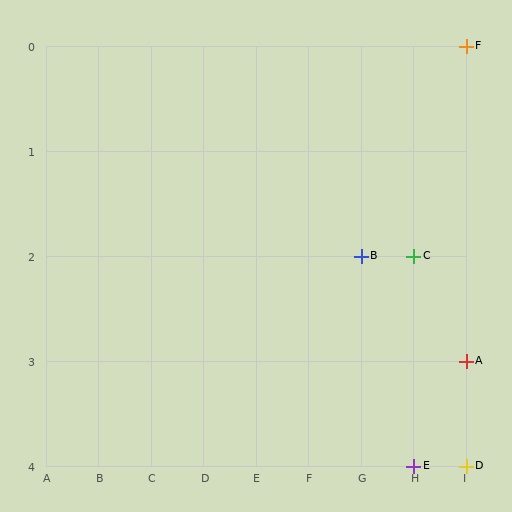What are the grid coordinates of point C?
Point C is at grid coordinates (H, 2).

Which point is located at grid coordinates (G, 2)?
Point B is at (G, 2).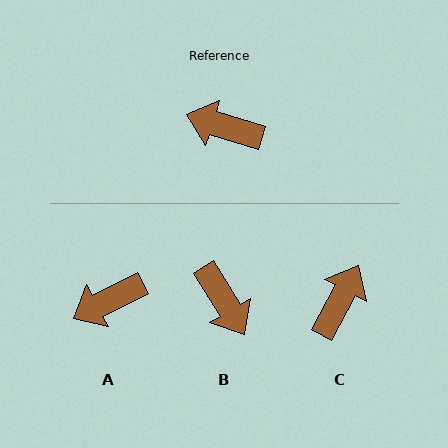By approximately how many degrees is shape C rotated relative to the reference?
Approximately 101 degrees clockwise.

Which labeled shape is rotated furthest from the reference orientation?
B, about 139 degrees away.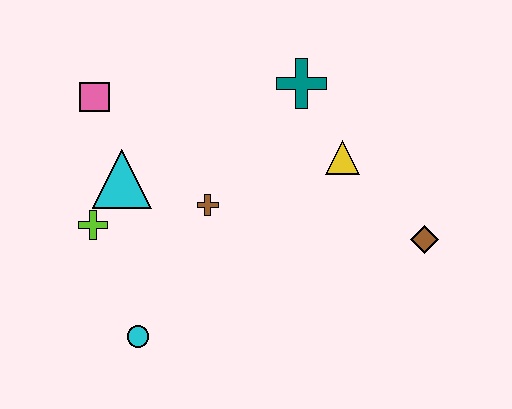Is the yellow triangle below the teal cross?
Yes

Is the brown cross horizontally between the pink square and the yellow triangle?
Yes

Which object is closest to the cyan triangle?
The lime cross is closest to the cyan triangle.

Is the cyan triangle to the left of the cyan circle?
Yes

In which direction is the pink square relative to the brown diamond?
The pink square is to the left of the brown diamond.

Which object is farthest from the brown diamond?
The pink square is farthest from the brown diamond.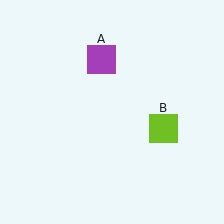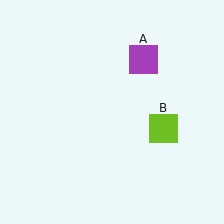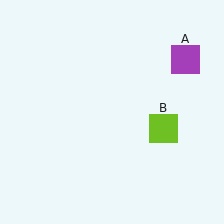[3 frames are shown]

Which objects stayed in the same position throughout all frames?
Lime square (object B) remained stationary.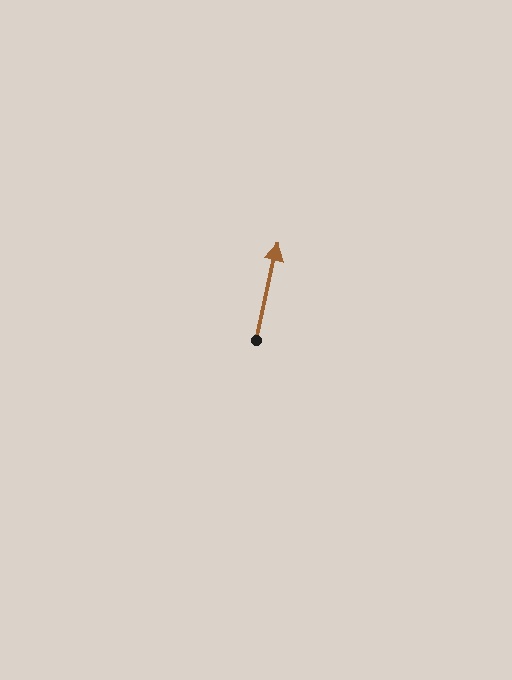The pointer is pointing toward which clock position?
Roughly 12 o'clock.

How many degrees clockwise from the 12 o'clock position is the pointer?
Approximately 13 degrees.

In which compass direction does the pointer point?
North.